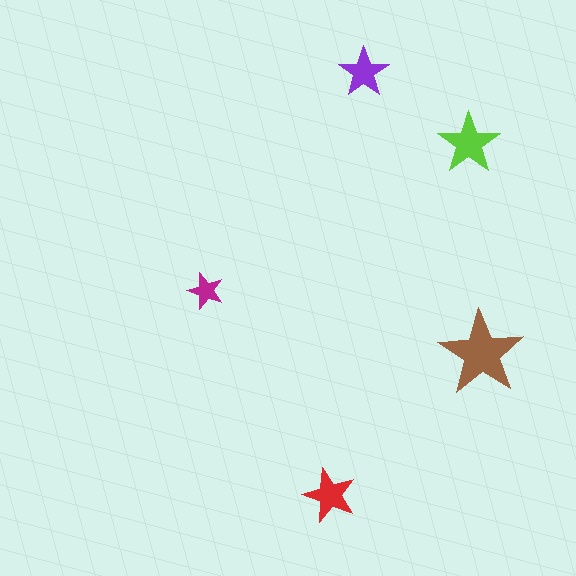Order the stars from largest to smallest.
the brown one, the lime one, the red one, the purple one, the magenta one.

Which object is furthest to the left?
The magenta star is leftmost.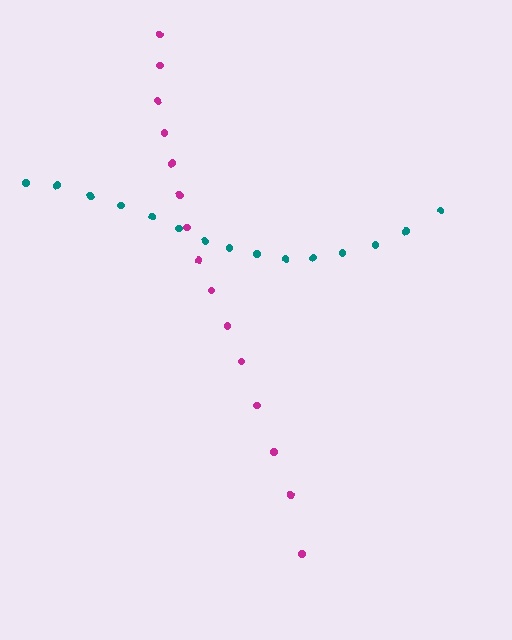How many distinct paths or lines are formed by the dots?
There are 2 distinct paths.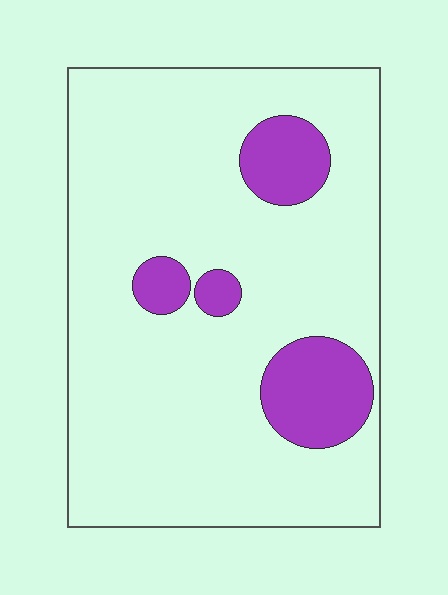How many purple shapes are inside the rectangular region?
4.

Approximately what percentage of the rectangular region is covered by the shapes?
Approximately 15%.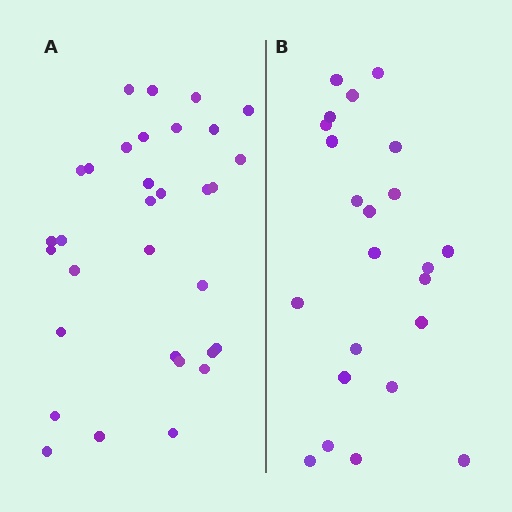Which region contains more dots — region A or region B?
Region A (the left region) has more dots.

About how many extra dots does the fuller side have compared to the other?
Region A has roughly 8 or so more dots than region B.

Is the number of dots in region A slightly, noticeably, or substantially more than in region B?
Region A has noticeably more, but not dramatically so. The ratio is roughly 1.4 to 1.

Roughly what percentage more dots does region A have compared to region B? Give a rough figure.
About 40% more.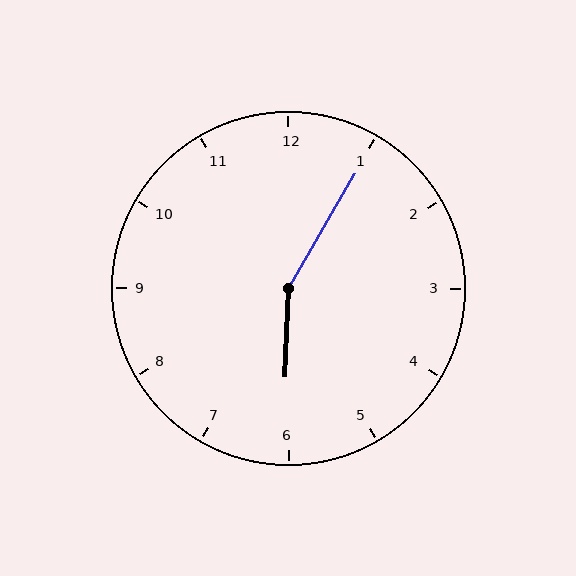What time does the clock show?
6:05.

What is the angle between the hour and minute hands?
Approximately 152 degrees.